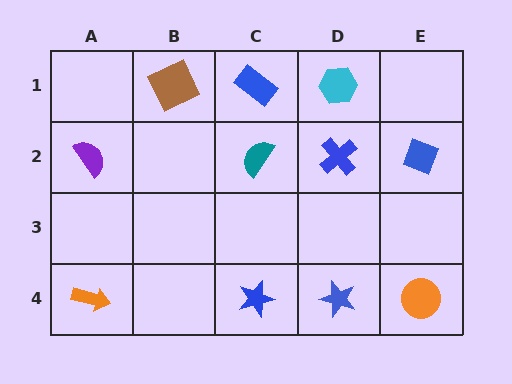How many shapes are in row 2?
4 shapes.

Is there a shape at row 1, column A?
No, that cell is empty.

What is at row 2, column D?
A blue cross.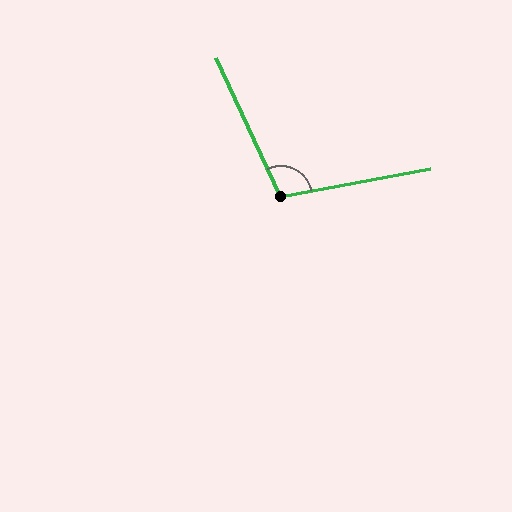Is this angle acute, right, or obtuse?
It is obtuse.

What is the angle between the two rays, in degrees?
Approximately 104 degrees.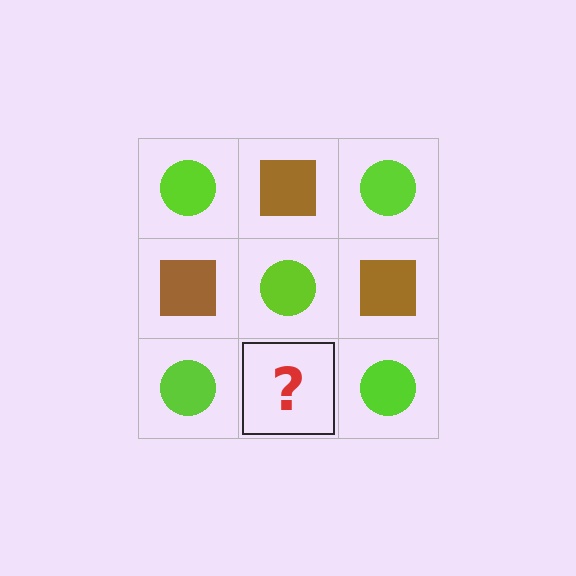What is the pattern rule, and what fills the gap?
The rule is that it alternates lime circle and brown square in a checkerboard pattern. The gap should be filled with a brown square.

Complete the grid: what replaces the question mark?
The question mark should be replaced with a brown square.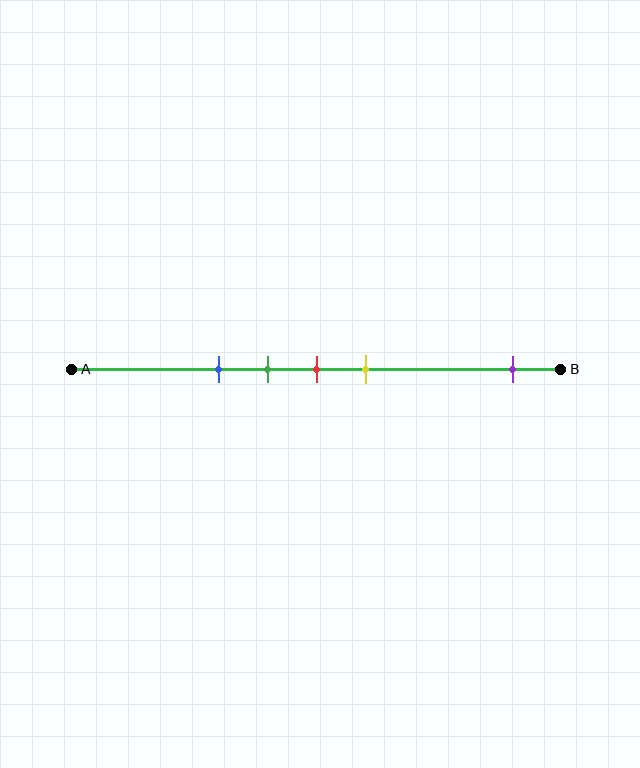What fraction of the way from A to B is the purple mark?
The purple mark is approximately 90% (0.9) of the way from A to B.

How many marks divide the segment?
There are 5 marks dividing the segment.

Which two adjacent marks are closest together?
The green and red marks are the closest adjacent pair.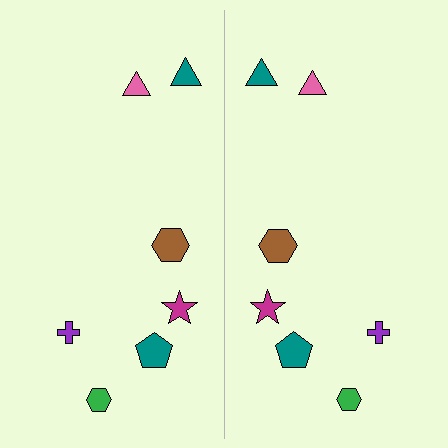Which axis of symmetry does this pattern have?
The pattern has a vertical axis of symmetry running through the center of the image.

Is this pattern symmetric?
Yes, this pattern has bilateral (reflection) symmetry.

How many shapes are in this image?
There are 14 shapes in this image.